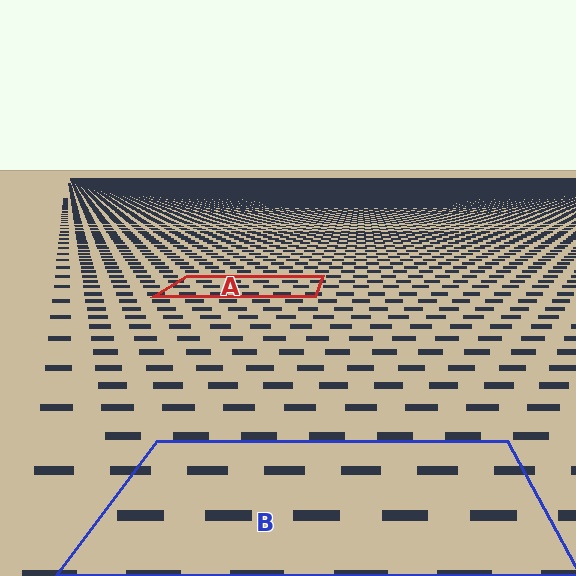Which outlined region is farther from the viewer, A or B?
Region A is farther from the viewer — the texture elements inside it appear smaller and more densely packed.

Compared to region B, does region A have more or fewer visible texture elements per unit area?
Region A has more texture elements per unit area — they are packed more densely because it is farther away.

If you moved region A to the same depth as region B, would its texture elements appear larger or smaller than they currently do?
They would appear larger. At a closer depth, the same texture elements are projected at a bigger on-screen size.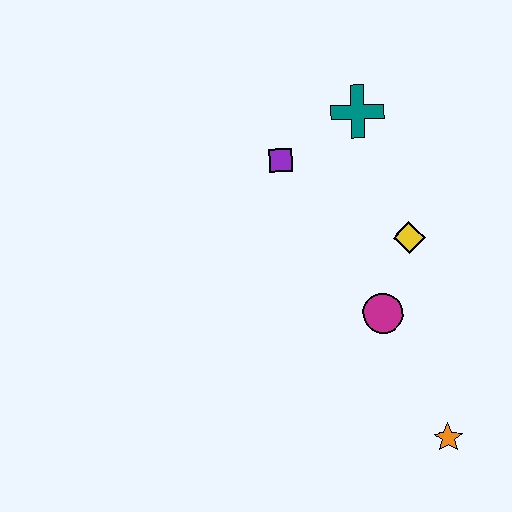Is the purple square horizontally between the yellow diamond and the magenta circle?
No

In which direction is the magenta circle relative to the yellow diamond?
The magenta circle is below the yellow diamond.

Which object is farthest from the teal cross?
The orange star is farthest from the teal cross.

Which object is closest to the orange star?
The magenta circle is closest to the orange star.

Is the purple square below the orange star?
No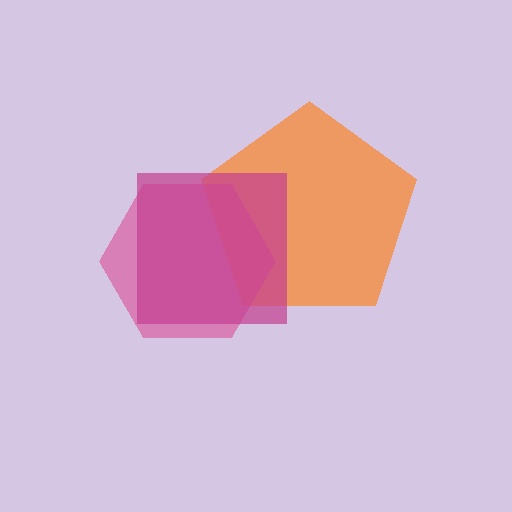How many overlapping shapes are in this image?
There are 3 overlapping shapes in the image.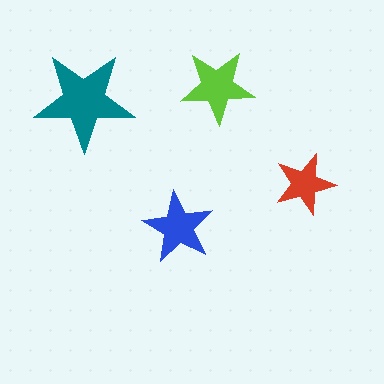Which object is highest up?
The lime star is topmost.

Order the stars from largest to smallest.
the teal one, the lime one, the blue one, the red one.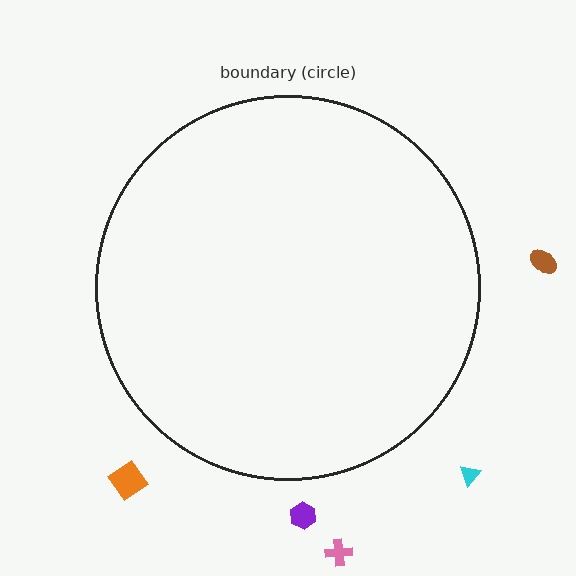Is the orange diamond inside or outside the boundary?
Outside.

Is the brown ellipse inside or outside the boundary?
Outside.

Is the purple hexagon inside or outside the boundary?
Outside.